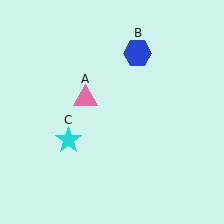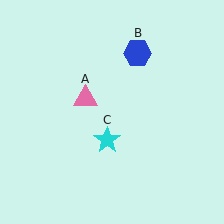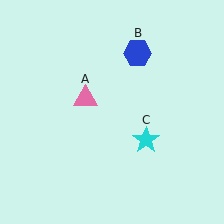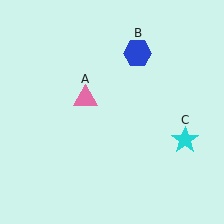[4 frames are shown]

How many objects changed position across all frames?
1 object changed position: cyan star (object C).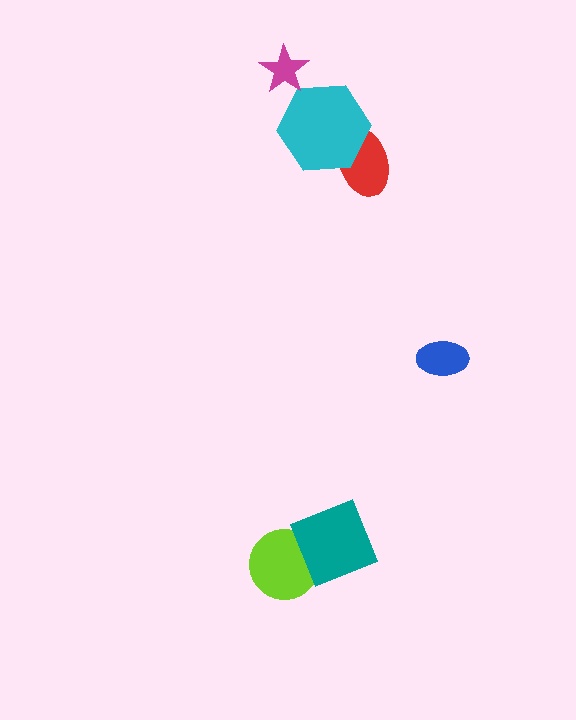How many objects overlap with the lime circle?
1 object overlaps with the lime circle.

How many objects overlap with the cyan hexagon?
1 object overlaps with the cyan hexagon.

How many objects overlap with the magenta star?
0 objects overlap with the magenta star.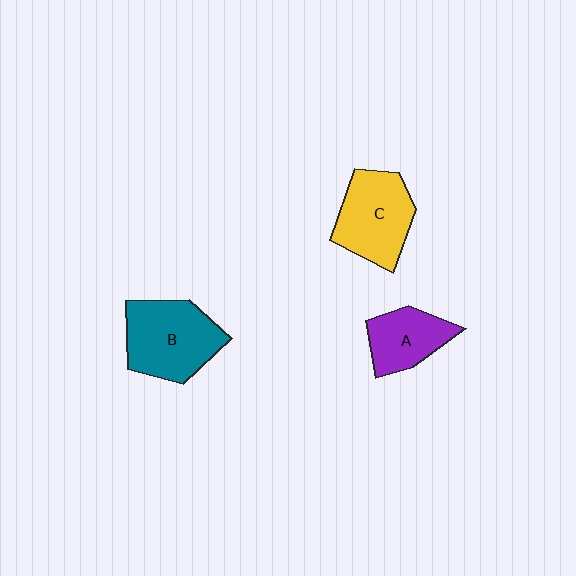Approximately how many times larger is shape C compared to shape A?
Approximately 1.4 times.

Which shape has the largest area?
Shape B (teal).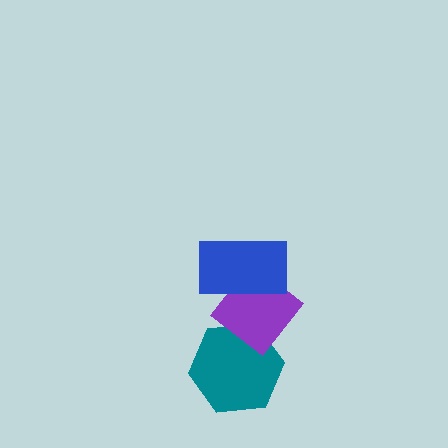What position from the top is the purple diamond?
The purple diamond is 2nd from the top.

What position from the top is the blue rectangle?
The blue rectangle is 1st from the top.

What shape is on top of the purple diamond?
The blue rectangle is on top of the purple diamond.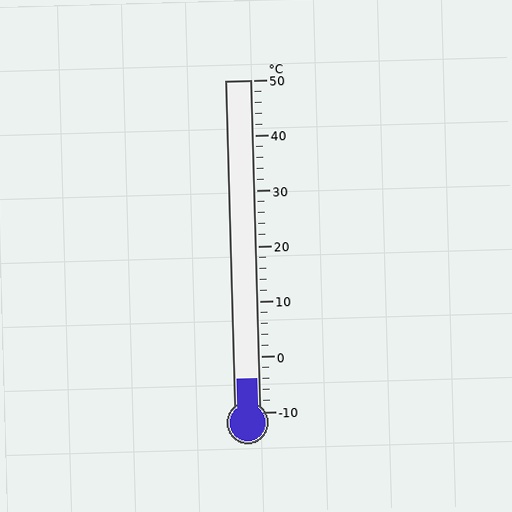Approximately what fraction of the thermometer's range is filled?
The thermometer is filled to approximately 10% of its range.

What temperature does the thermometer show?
The thermometer shows approximately -4°C.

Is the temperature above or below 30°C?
The temperature is below 30°C.